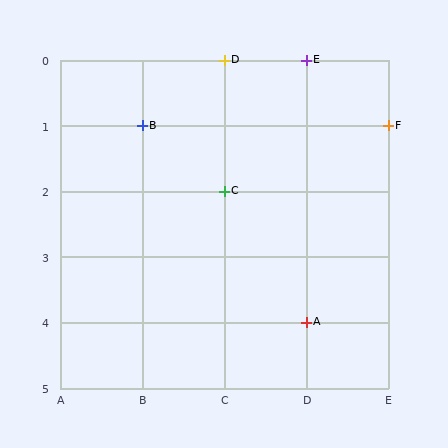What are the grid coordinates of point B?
Point B is at grid coordinates (B, 1).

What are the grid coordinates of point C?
Point C is at grid coordinates (C, 2).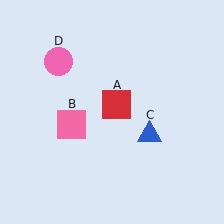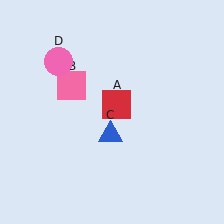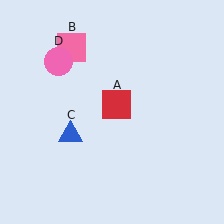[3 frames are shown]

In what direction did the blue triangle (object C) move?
The blue triangle (object C) moved left.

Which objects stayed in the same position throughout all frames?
Red square (object A) and pink circle (object D) remained stationary.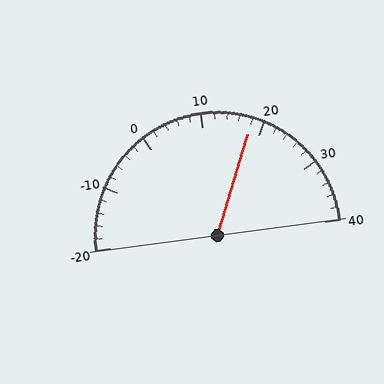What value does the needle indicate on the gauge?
The needle indicates approximately 18.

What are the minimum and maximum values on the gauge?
The gauge ranges from -20 to 40.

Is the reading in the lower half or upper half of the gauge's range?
The reading is in the upper half of the range (-20 to 40).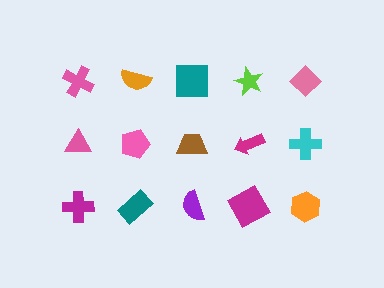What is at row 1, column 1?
A pink cross.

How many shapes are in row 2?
5 shapes.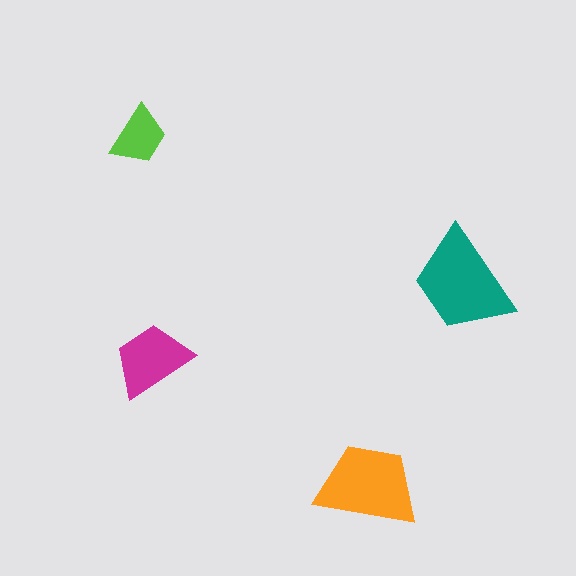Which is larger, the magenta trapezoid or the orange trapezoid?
The orange one.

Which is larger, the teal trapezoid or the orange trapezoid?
The teal one.